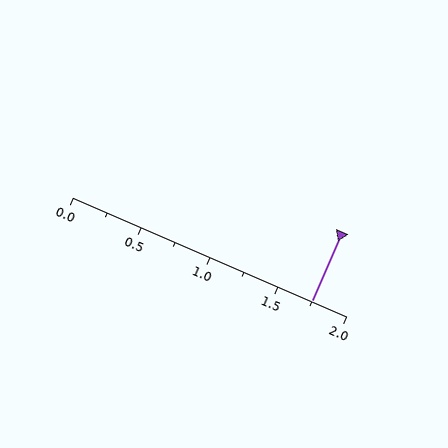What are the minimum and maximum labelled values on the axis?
The axis runs from 0.0 to 2.0.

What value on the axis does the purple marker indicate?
The marker indicates approximately 1.75.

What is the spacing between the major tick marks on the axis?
The major ticks are spaced 0.5 apart.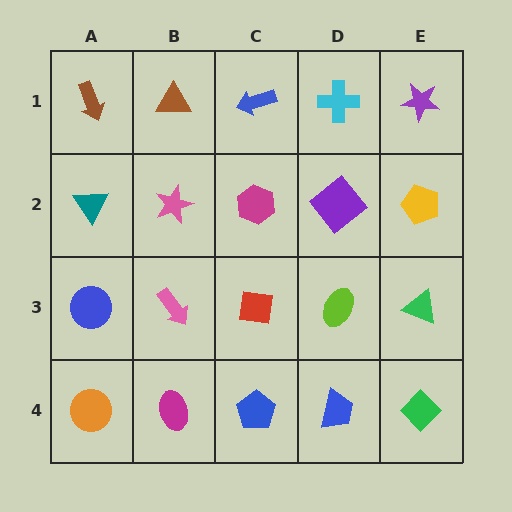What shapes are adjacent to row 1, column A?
A teal triangle (row 2, column A), a brown triangle (row 1, column B).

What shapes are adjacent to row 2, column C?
A blue arrow (row 1, column C), a red square (row 3, column C), a pink star (row 2, column B), a purple diamond (row 2, column D).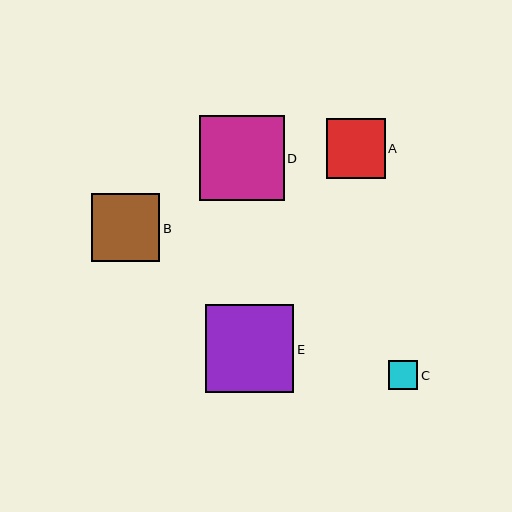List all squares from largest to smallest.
From largest to smallest: E, D, B, A, C.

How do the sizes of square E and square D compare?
Square E and square D are approximately the same size.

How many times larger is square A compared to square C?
Square A is approximately 2.0 times the size of square C.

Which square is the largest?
Square E is the largest with a size of approximately 88 pixels.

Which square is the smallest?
Square C is the smallest with a size of approximately 29 pixels.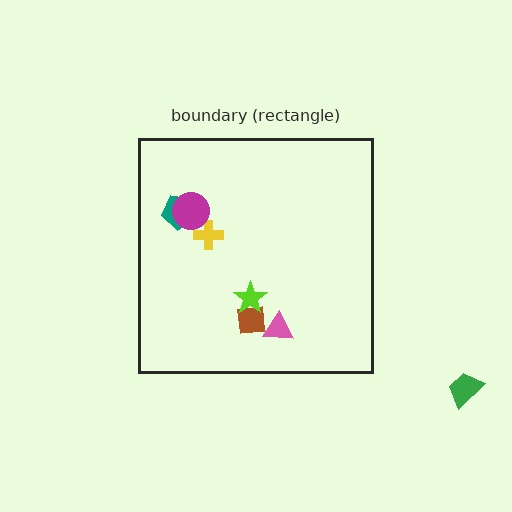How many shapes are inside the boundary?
6 inside, 1 outside.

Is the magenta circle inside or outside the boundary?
Inside.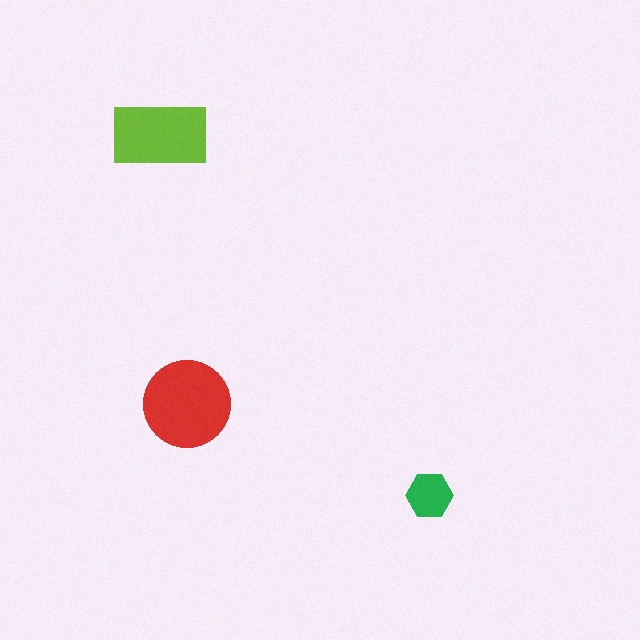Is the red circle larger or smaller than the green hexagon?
Larger.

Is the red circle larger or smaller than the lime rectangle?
Larger.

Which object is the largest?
The red circle.